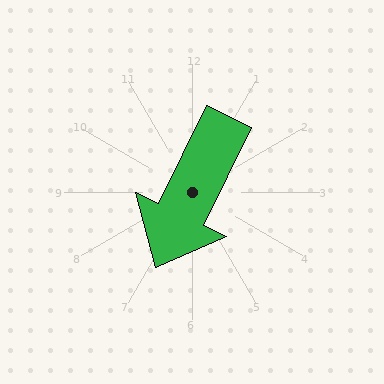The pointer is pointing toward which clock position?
Roughly 7 o'clock.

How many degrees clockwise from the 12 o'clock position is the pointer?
Approximately 206 degrees.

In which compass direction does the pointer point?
Southwest.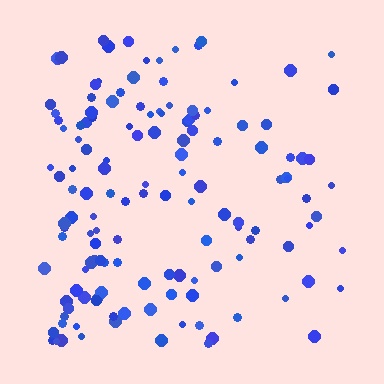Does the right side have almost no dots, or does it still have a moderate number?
Still a moderate number, just noticeably fewer than the left.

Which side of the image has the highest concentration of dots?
The left.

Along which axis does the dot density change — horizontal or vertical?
Horizontal.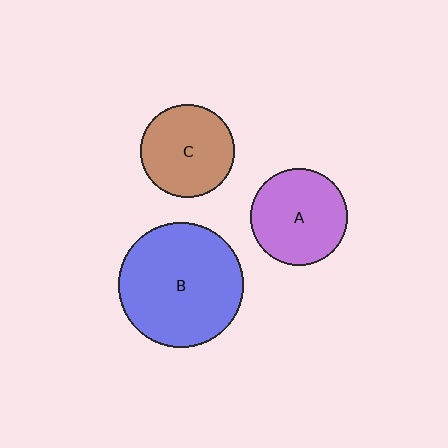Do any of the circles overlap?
No, none of the circles overlap.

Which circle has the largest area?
Circle B (blue).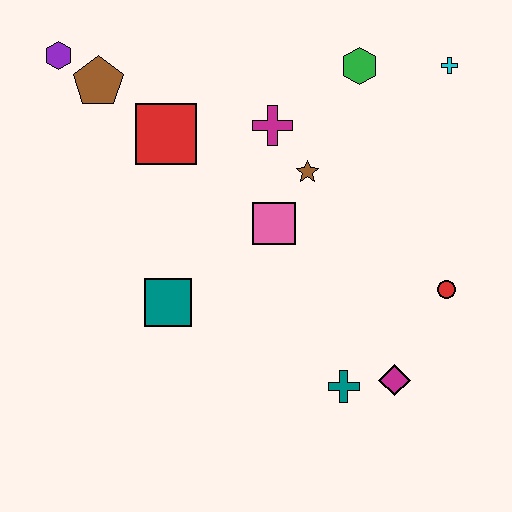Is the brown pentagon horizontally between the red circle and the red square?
No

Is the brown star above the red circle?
Yes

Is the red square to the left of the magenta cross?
Yes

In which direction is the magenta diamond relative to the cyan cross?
The magenta diamond is below the cyan cross.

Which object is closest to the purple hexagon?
The brown pentagon is closest to the purple hexagon.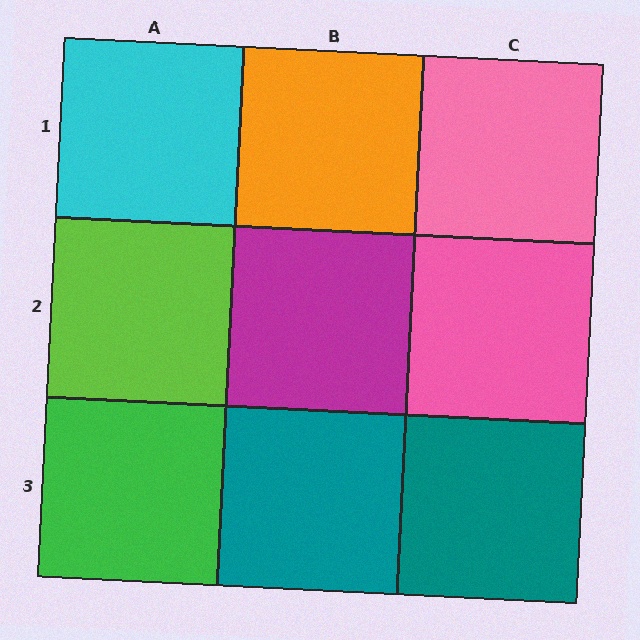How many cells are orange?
1 cell is orange.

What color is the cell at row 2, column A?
Lime.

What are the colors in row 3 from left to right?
Green, teal, teal.